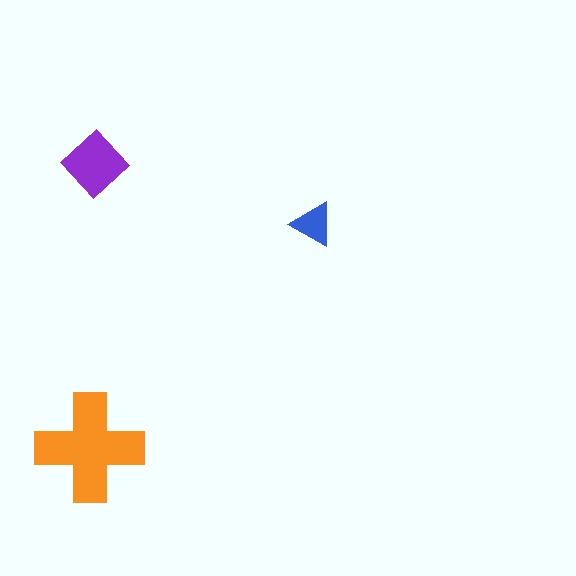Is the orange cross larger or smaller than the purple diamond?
Larger.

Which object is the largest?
The orange cross.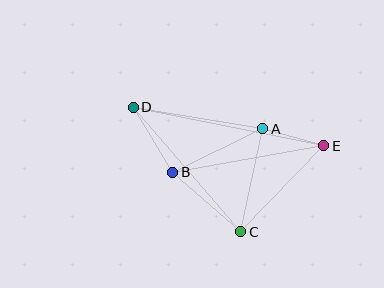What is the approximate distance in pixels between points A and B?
The distance between A and B is approximately 100 pixels.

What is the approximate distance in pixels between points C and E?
The distance between C and E is approximately 119 pixels.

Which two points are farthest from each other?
Points D and E are farthest from each other.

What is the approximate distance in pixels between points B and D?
The distance between B and D is approximately 76 pixels.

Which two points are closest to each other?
Points A and E are closest to each other.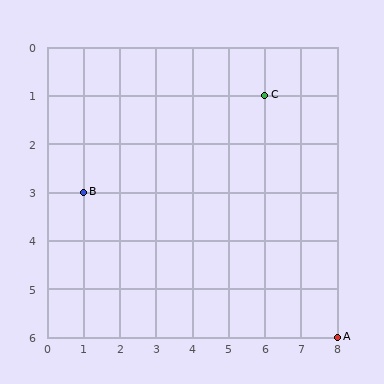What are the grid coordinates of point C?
Point C is at grid coordinates (6, 1).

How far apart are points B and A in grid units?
Points B and A are 7 columns and 3 rows apart (about 7.6 grid units diagonally).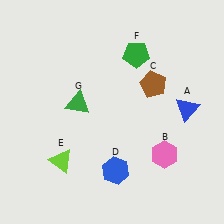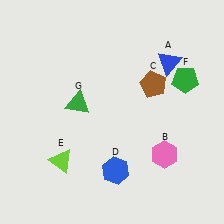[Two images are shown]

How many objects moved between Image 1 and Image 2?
2 objects moved between the two images.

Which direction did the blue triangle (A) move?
The blue triangle (A) moved up.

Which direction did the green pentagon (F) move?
The green pentagon (F) moved right.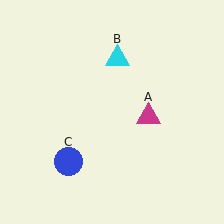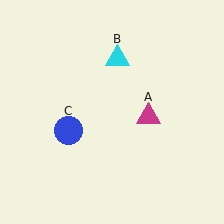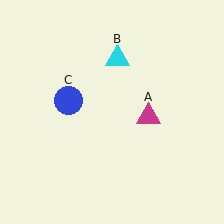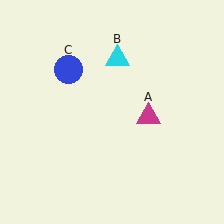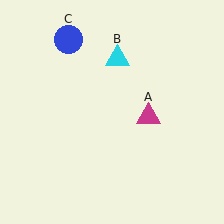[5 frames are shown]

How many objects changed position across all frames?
1 object changed position: blue circle (object C).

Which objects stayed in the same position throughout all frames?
Magenta triangle (object A) and cyan triangle (object B) remained stationary.